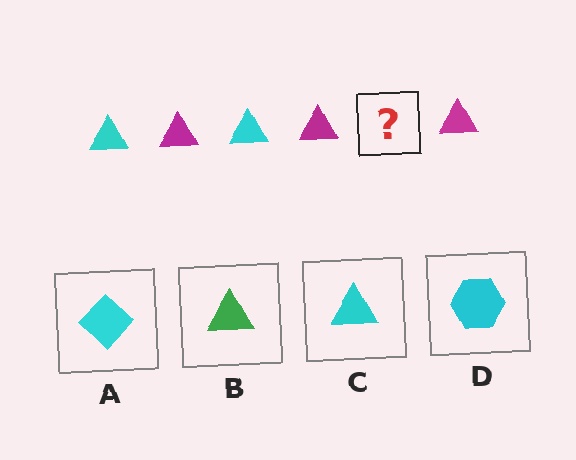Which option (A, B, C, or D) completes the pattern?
C.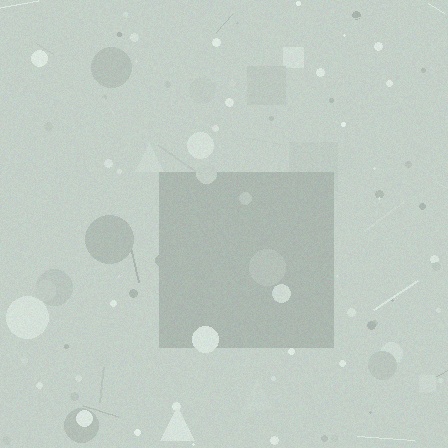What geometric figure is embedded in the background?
A square is embedded in the background.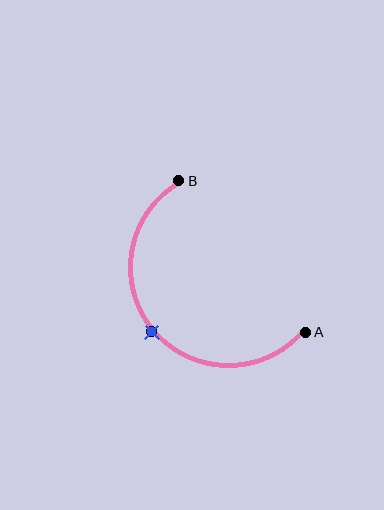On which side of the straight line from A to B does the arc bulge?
The arc bulges below and to the left of the straight line connecting A and B.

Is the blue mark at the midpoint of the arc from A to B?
Yes. The blue mark lies on the arc at equal arc-length from both A and B — it is the arc midpoint.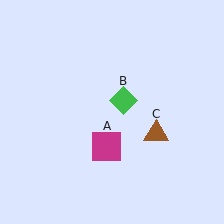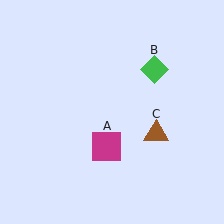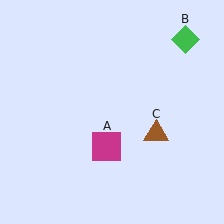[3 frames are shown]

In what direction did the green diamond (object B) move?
The green diamond (object B) moved up and to the right.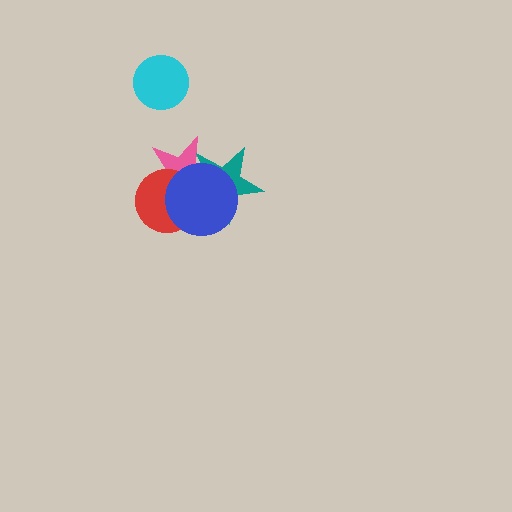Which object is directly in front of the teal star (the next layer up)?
The red circle is directly in front of the teal star.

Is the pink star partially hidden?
Yes, it is partially covered by another shape.